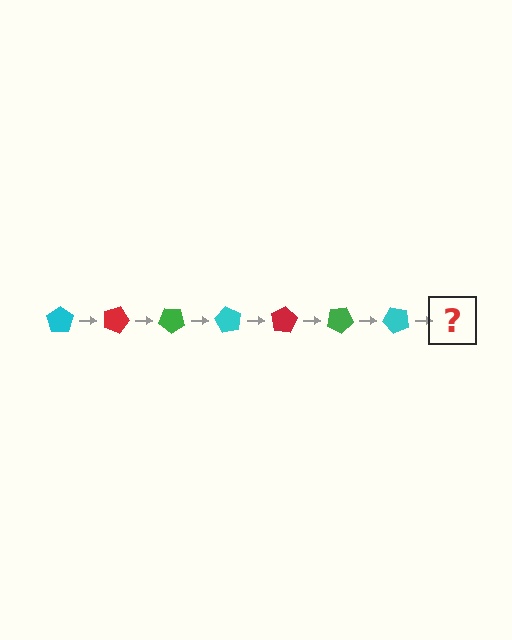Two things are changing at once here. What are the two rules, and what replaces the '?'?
The two rules are that it rotates 20 degrees each step and the color cycles through cyan, red, and green. The '?' should be a red pentagon, rotated 140 degrees from the start.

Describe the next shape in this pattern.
It should be a red pentagon, rotated 140 degrees from the start.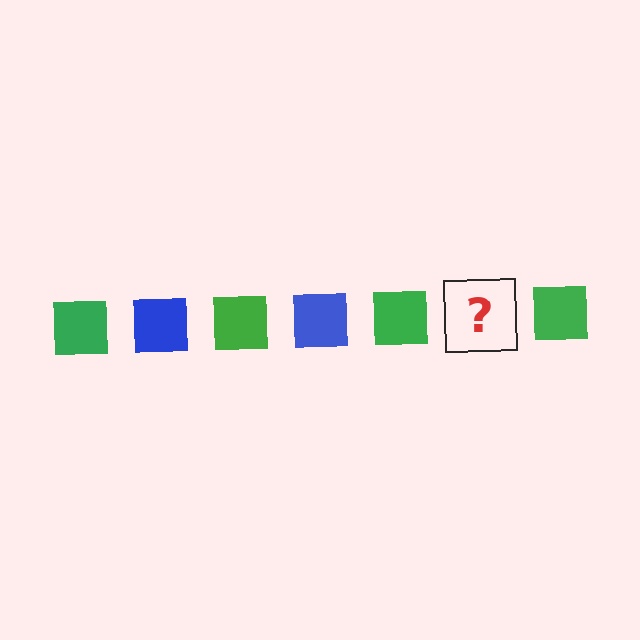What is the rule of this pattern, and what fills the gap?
The rule is that the pattern cycles through green, blue squares. The gap should be filled with a blue square.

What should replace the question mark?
The question mark should be replaced with a blue square.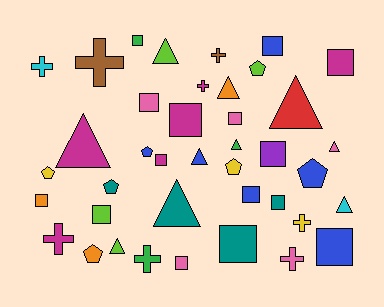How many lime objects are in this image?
There are 4 lime objects.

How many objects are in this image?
There are 40 objects.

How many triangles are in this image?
There are 10 triangles.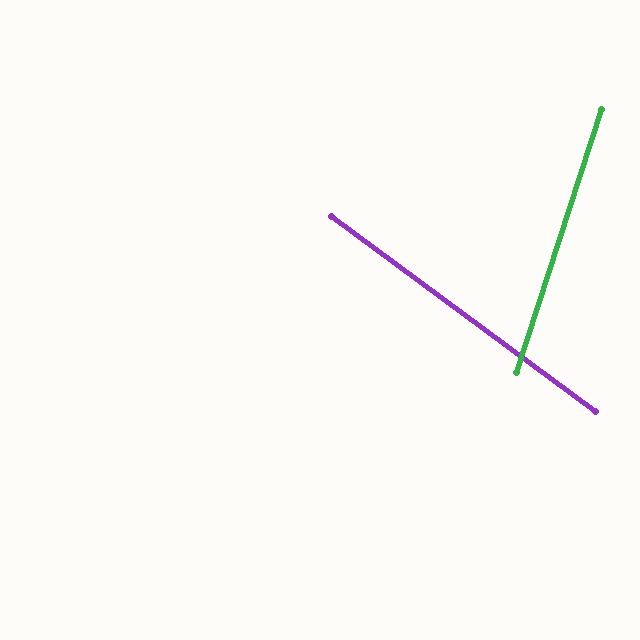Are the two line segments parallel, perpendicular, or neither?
Neither parallel nor perpendicular — they differ by about 72°.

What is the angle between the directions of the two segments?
Approximately 72 degrees.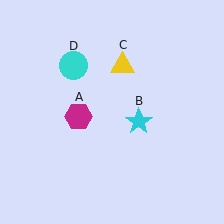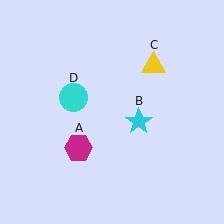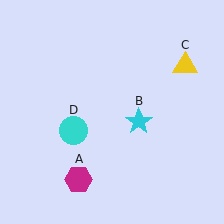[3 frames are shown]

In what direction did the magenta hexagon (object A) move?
The magenta hexagon (object A) moved down.